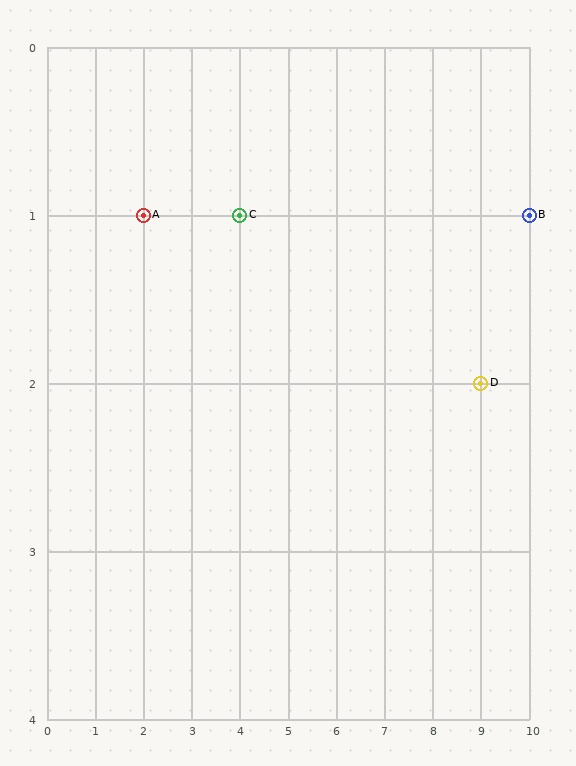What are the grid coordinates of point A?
Point A is at grid coordinates (2, 1).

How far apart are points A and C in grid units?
Points A and C are 2 columns apart.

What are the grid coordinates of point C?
Point C is at grid coordinates (4, 1).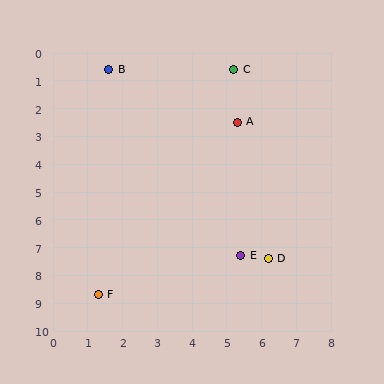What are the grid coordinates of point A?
Point A is at approximately (5.3, 2.5).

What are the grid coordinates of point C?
Point C is at approximately (5.2, 0.6).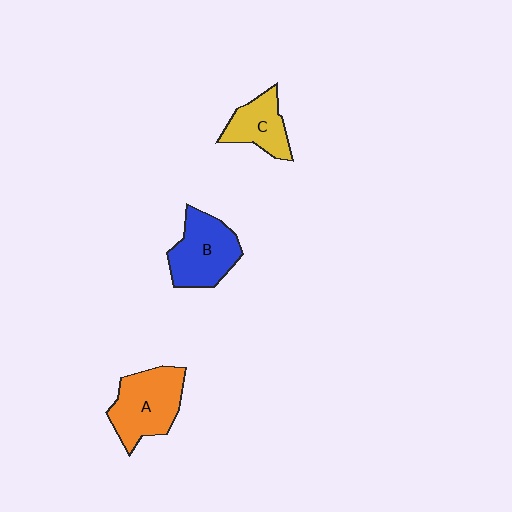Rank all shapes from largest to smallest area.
From largest to smallest: A (orange), B (blue), C (yellow).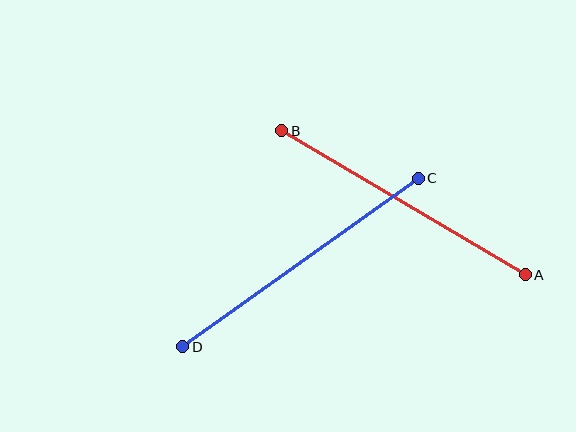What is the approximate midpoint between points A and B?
The midpoint is at approximately (403, 203) pixels.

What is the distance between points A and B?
The distance is approximately 283 pixels.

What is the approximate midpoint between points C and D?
The midpoint is at approximately (301, 262) pixels.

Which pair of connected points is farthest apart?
Points C and D are farthest apart.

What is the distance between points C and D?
The distance is approximately 289 pixels.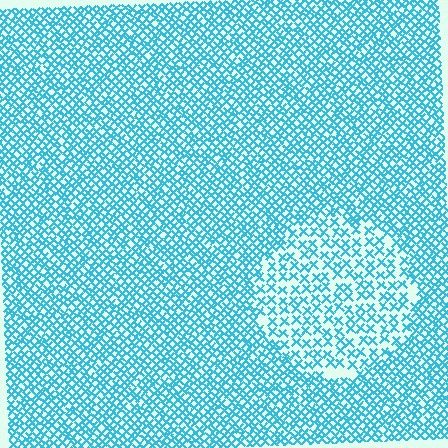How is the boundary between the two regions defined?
The boundary is defined by a change in element density (approximately 1.8x ratio). All elements are the same color, size, and shape.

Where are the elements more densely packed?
The elements are more densely packed outside the circle boundary.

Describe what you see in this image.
The image contains small cyan elements arranged at two different densities. A circle-shaped region is visible where the elements are less densely packed than the surrounding area.